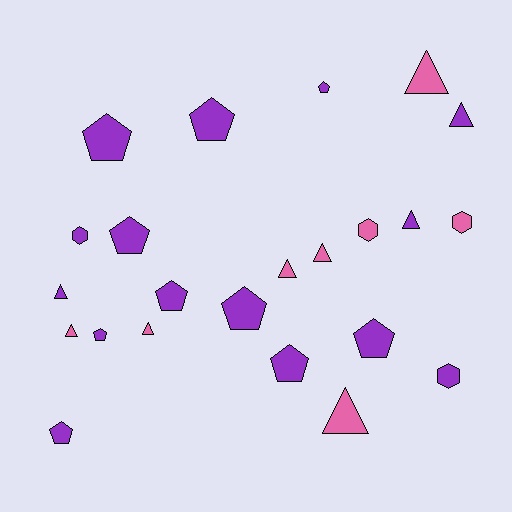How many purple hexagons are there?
There are 2 purple hexagons.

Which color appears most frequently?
Purple, with 15 objects.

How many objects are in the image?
There are 23 objects.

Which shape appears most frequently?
Pentagon, with 10 objects.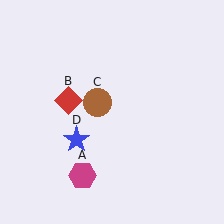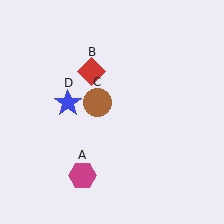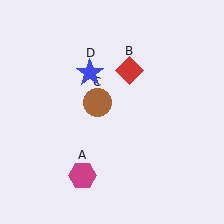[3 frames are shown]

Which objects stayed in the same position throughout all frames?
Magenta hexagon (object A) and brown circle (object C) remained stationary.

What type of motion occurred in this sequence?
The red diamond (object B), blue star (object D) rotated clockwise around the center of the scene.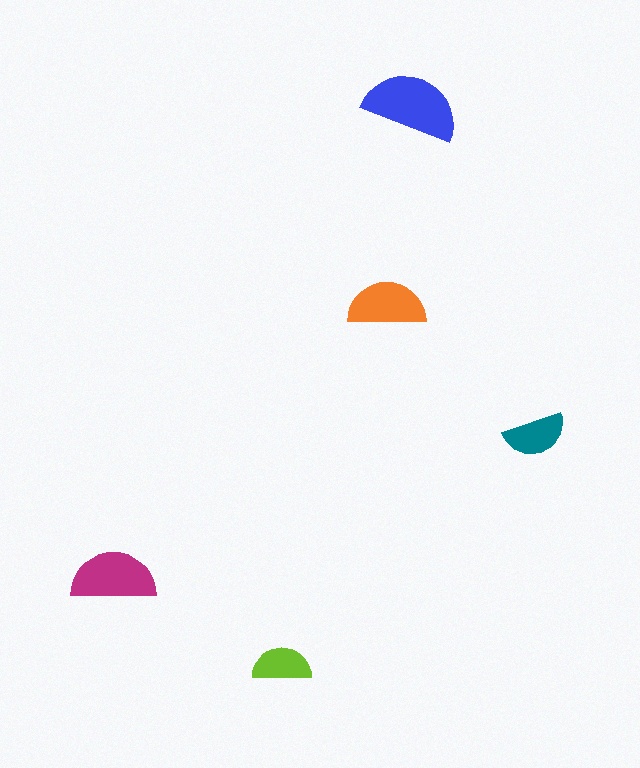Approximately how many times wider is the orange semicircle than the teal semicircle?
About 1.5 times wider.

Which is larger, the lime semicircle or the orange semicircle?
The orange one.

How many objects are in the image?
There are 5 objects in the image.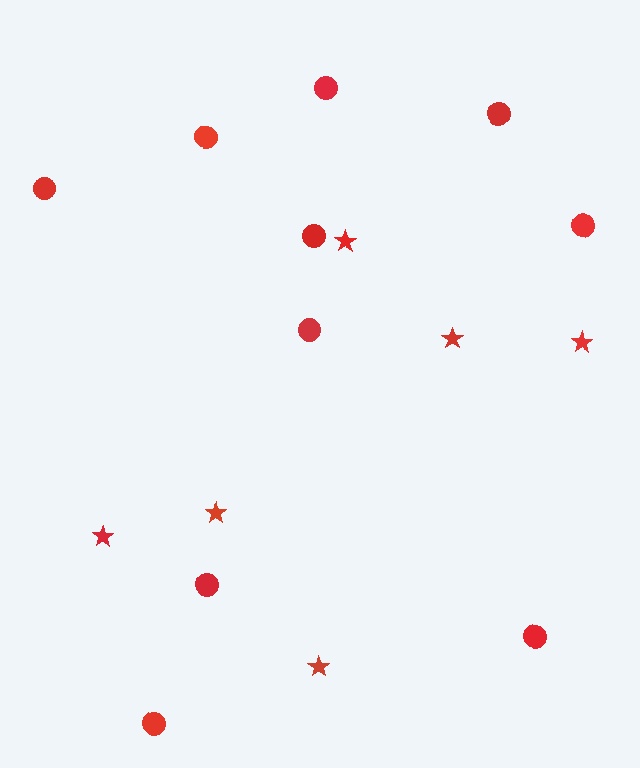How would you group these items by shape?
There are 2 groups: one group of stars (6) and one group of circles (10).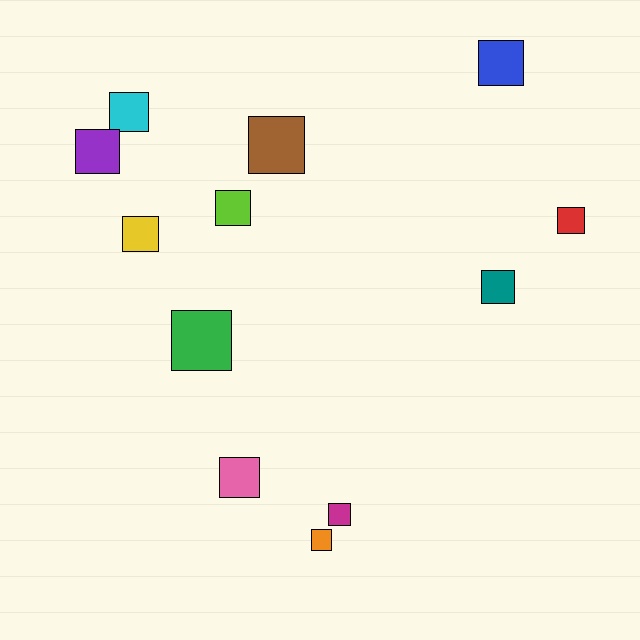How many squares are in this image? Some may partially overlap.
There are 12 squares.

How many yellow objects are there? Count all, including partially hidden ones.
There is 1 yellow object.